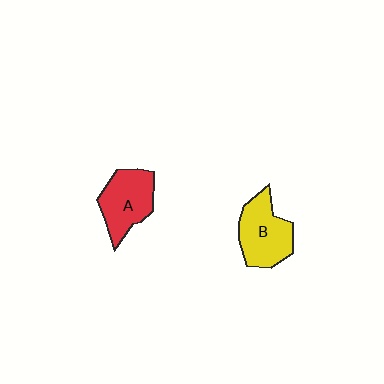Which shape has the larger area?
Shape B (yellow).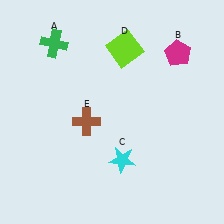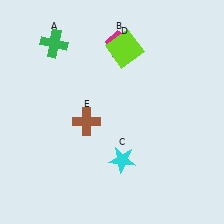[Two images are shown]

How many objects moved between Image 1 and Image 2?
1 object moved between the two images.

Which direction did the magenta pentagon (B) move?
The magenta pentagon (B) moved left.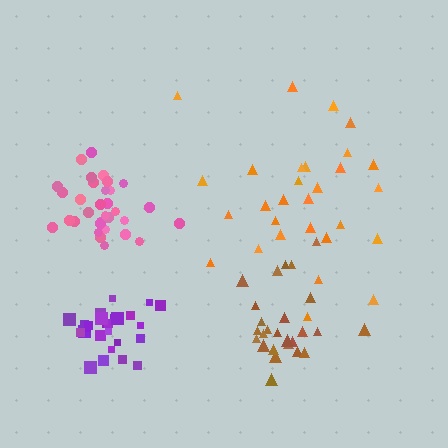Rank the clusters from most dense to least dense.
purple, pink, brown, orange.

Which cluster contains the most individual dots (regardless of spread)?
Pink (32).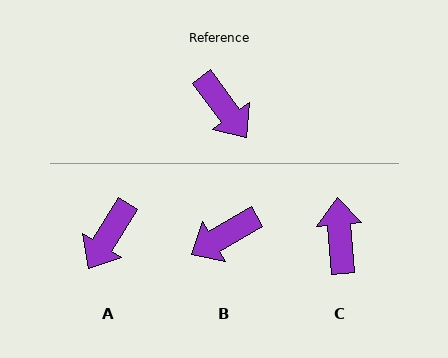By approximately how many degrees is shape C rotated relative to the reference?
Approximately 147 degrees counter-clockwise.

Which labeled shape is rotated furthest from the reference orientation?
C, about 147 degrees away.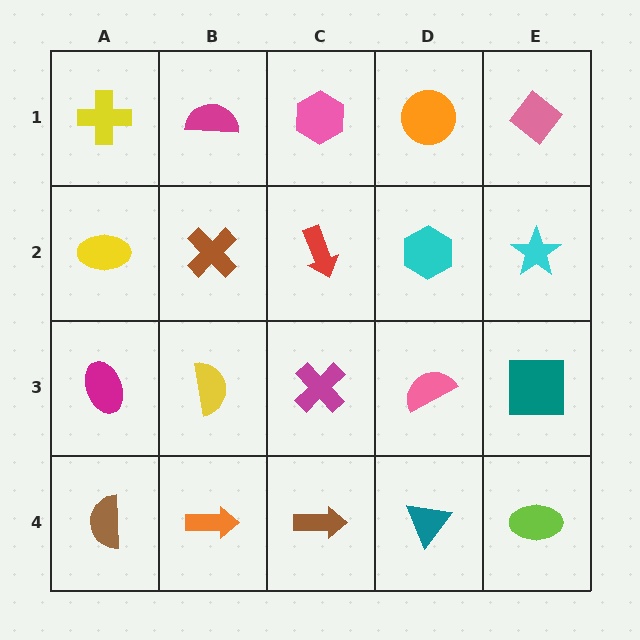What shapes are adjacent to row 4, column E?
A teal square (row 3, column E), a teal triangle (row 4, column D).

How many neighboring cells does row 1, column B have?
3.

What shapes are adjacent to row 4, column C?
A magenta cross (row 3, column C), an orange arrow (row 4, column B), a teal triangle (row 4, column D).